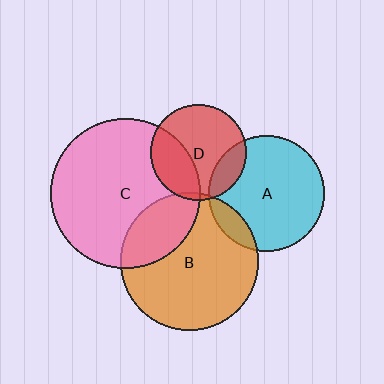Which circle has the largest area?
Circle C (pink).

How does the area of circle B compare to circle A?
Approximately 1.4 times.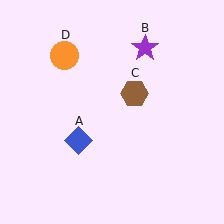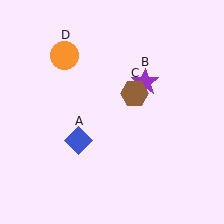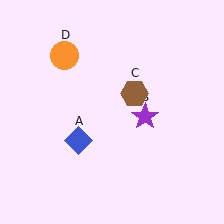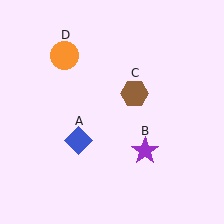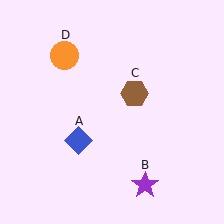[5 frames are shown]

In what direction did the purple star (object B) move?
The purple star (object B) moved down.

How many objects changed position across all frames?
1 object changed position: purple star (object B).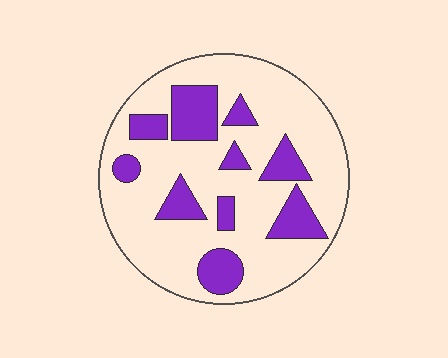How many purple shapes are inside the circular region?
10.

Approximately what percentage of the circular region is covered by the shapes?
Approximately 25%.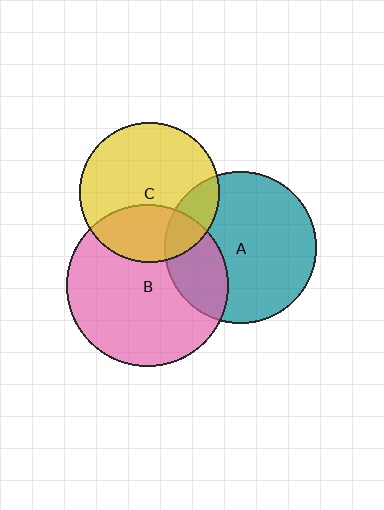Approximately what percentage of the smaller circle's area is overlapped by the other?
Approximately 20%.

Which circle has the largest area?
Circle B (pink).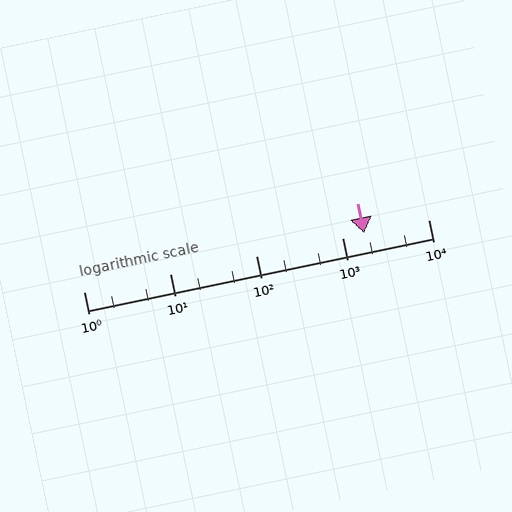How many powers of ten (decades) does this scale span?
The scale spans 4 decades, from 1 to 10000.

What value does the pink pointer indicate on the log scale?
The pointer indicates approximately 1800.